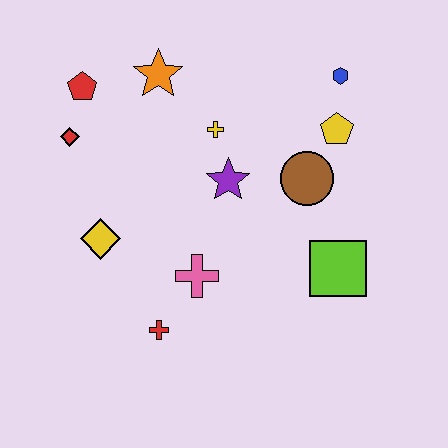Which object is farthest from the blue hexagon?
The red cross is farthest from the blue hexagon.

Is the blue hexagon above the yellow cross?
Yes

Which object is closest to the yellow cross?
The purple star is closest to the yellow cross.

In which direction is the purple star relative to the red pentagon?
The purple star is to the right of the red pentagon.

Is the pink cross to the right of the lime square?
No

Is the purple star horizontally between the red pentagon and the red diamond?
No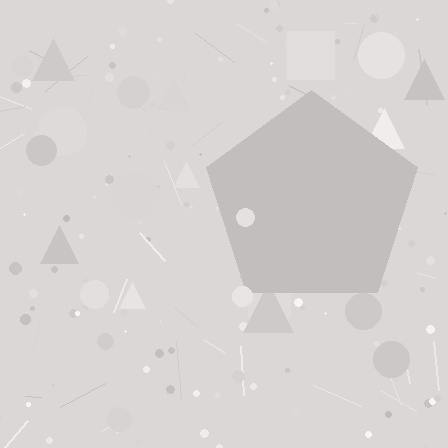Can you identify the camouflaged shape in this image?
The camouflaged shape is a pentagon.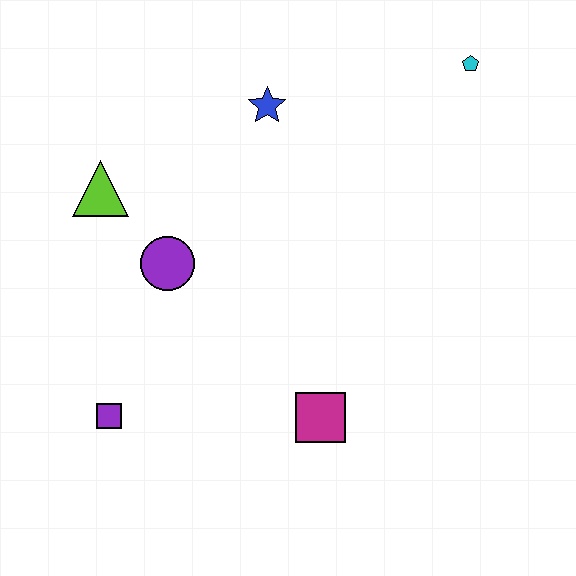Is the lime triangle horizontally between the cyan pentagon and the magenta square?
No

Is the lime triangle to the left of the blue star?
Yes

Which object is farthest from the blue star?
The purple square is farthest from the blue star.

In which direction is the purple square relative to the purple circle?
The purple square is below the purple circle.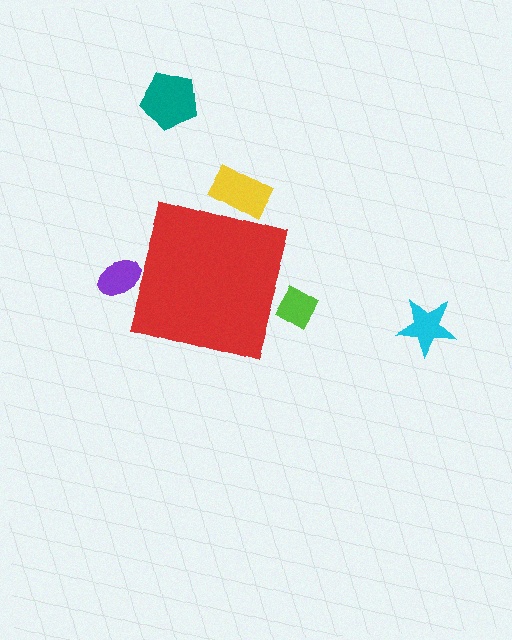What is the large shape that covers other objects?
A red square.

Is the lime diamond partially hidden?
Yes, the lime diamond is partially hidden behind the red square.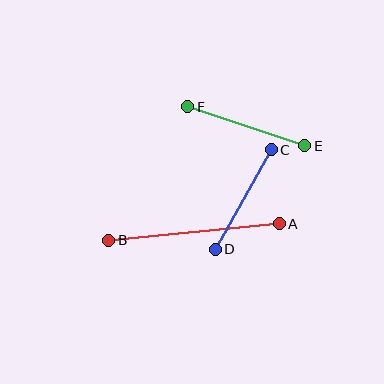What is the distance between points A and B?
The distance is approximately 171 pixels.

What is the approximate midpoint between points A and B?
The midpoint is at approximately (194, 232) pixels.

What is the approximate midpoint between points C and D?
The midpoint is at approximately (243, 199) pixels.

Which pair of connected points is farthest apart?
Points A and B are farthest apart.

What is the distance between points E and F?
The distance is approximately 123 pixels.